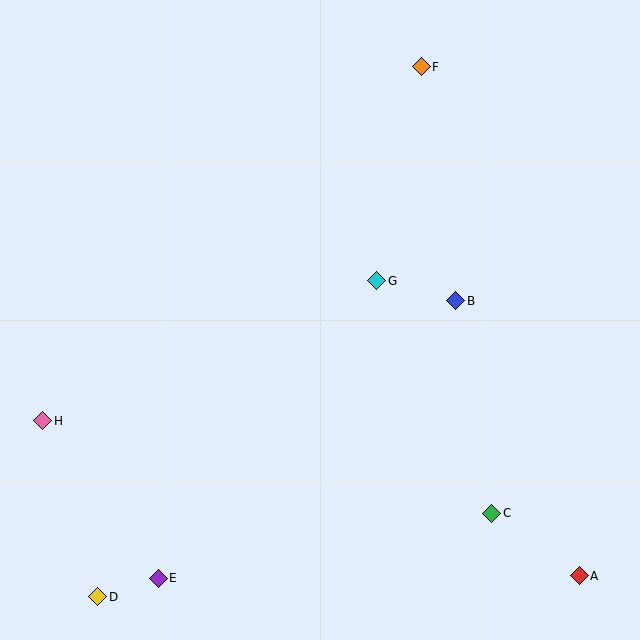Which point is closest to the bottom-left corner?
Point D is closest to the bottom-left corner.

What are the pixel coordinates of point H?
Point H is at (43, 421).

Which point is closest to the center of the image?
Point G at (377, 281) is closest to the center.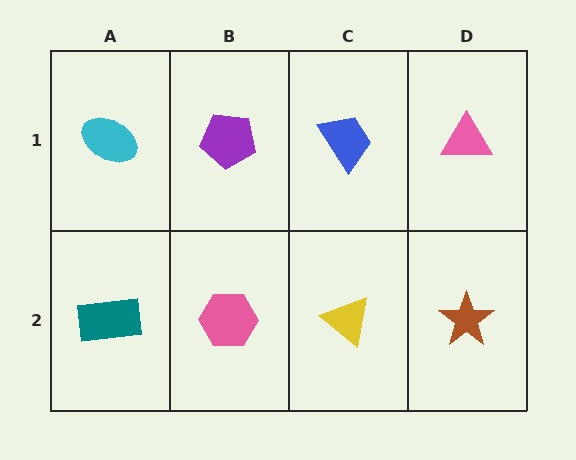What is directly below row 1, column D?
A brown star.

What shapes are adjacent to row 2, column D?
A pink triangle (row 1, column D), a yellow triangle (row 2, column C).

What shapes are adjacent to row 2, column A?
A cyan ellipse (row 1, column A), a pink hexagon (row 2, column B).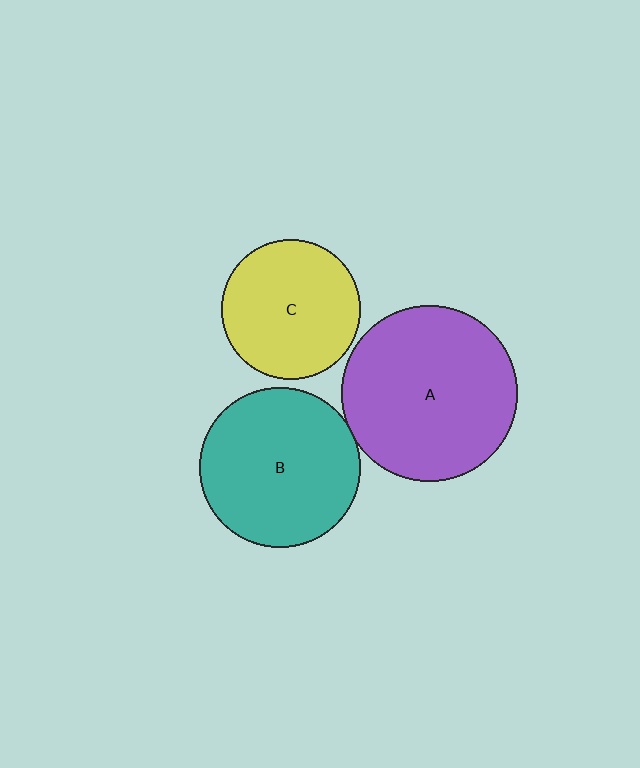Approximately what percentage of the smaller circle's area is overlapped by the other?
Approximately 5%.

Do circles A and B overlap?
Yes.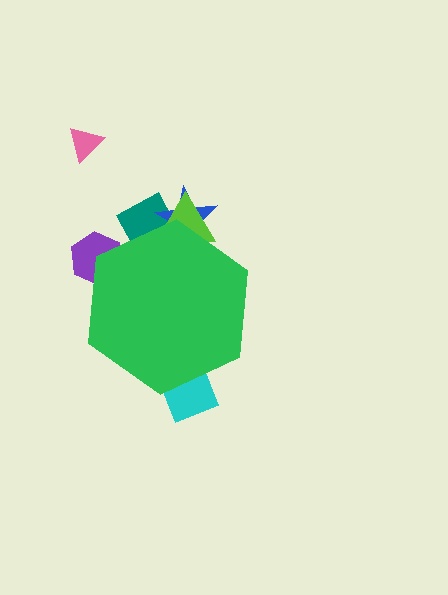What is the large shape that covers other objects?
A green hexagon.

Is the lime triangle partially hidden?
Yes, the lime triangle is partially hidden behind the green hexagon.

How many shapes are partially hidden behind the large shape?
5 shapes are partially hidden.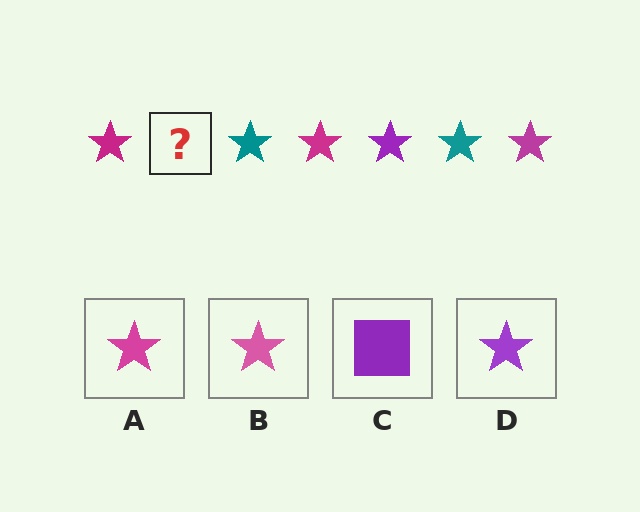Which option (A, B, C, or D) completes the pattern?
D.